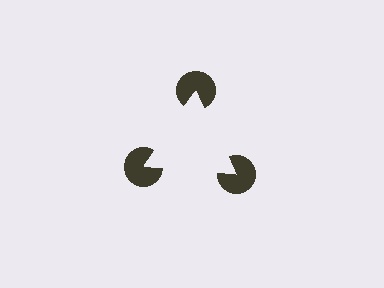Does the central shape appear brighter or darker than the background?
It typically appears slightly brighter than the background, even though no actual brightness change is drawn.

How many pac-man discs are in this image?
There are 3 — one at each vertex of the illusory triangle.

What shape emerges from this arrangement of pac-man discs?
An illusory triangle — its edges are inferred from the aligned wedge cuts in the pac-man discs, not physically drawn.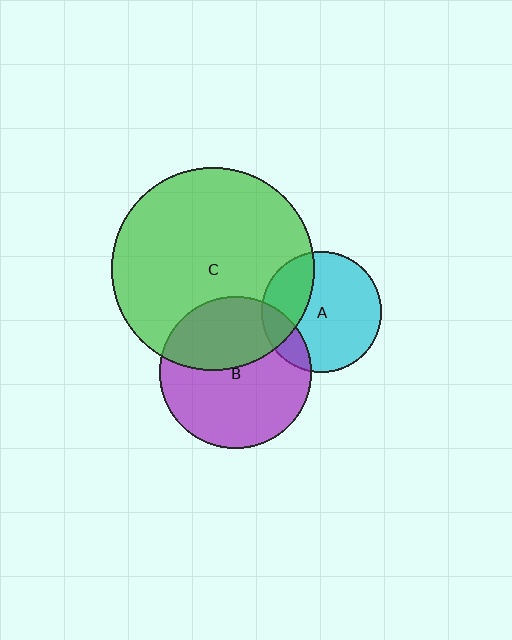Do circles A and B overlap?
Yes.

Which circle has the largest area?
Circle C (green).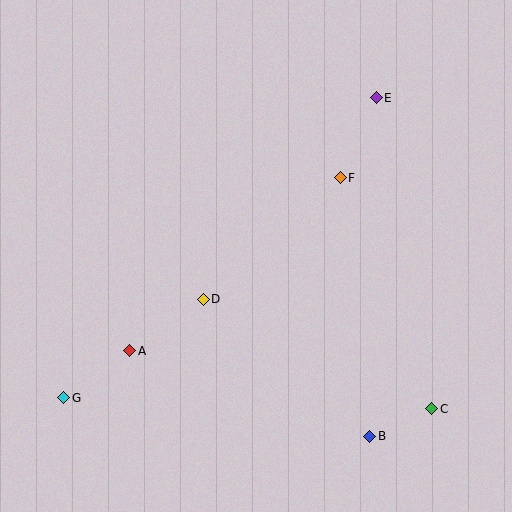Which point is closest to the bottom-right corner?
Point C is closest to the bottom-right corner.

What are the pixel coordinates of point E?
Point E is at (376, 98).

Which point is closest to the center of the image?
Point D at (203, 299) is closest to the center.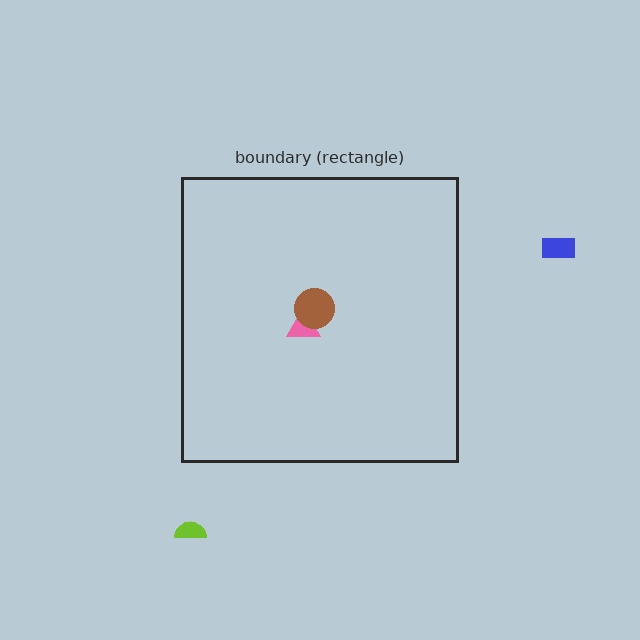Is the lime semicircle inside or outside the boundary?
Outside.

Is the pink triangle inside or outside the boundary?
Inside.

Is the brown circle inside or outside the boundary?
Inside.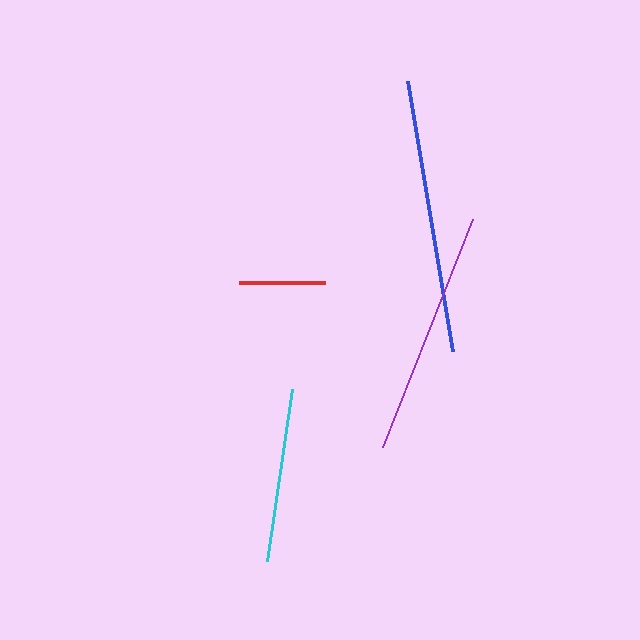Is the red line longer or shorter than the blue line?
The blue line is longer than the red line.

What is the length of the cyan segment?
The cyan segment is approximately 174 pixels long.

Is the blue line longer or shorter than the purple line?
The blue line is longer than the purple line.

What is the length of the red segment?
The red segment is approximately 85 pixels long.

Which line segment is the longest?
The blue line is the longest at approximately 274 pixels.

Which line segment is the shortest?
The red line is the shortest at approximately 85 pixels.